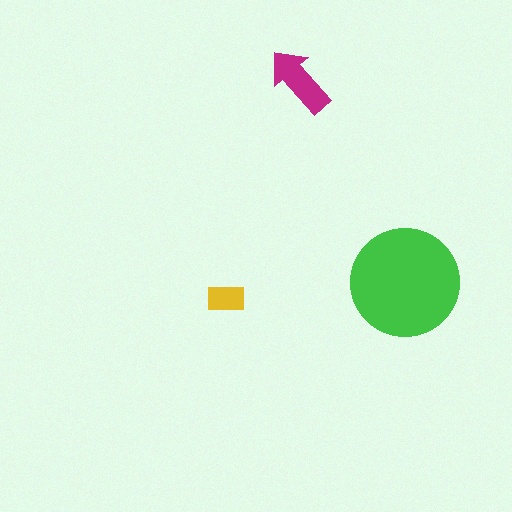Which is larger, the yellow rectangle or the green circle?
The green circle.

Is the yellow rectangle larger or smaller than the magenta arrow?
Smaller.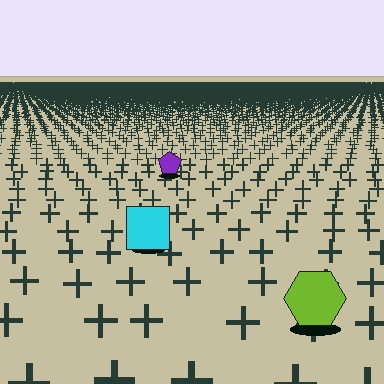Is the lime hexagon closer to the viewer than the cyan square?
Yes. The lime hexagon is closer — you can tell from the texture gradient: the ground texture is coarser near it.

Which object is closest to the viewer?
The lime hexagon is closest. The texture marks near it are larger and more spread out.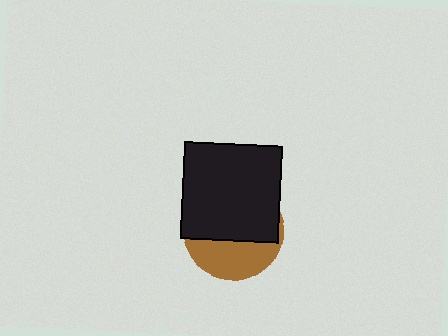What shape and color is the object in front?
The object in front is a black rectangle.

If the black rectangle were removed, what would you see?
You would see the complete brown circle.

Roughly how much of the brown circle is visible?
A small part of it is visible (roughly 37%).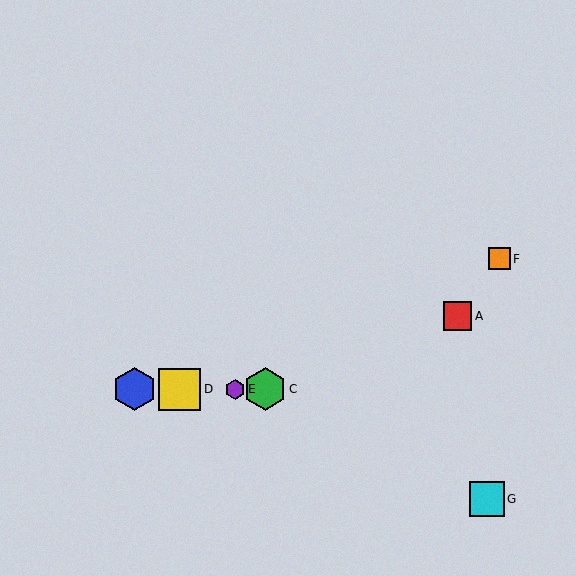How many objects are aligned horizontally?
4 objects (B, C, D, E) are aligned horizontally.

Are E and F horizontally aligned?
No, E is at y≈389 and F is at y≈259.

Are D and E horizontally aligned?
Yes, both are at y≈389.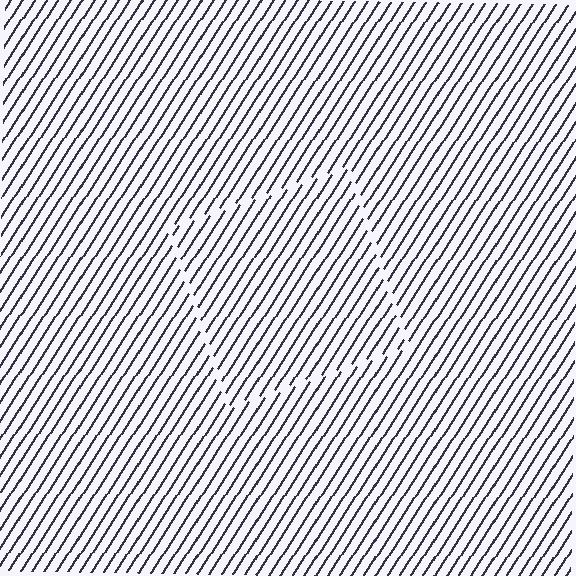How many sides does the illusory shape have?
4 sides — the line-ends trace a square.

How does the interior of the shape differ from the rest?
The interior of the shape contains the same grating, shifted by half a period — the contour is defined by the phase discontinuity where line-ends from the inner and outer gratings abut.